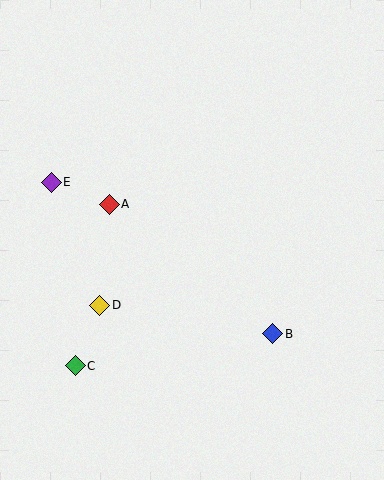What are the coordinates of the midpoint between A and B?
The midpoint between A and B is at (191, 269).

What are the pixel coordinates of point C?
Point C is at (75, 366).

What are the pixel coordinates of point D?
Point D is at (100, 305).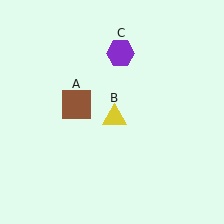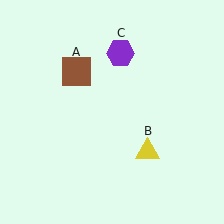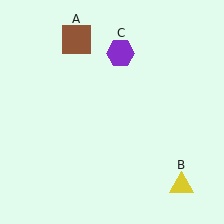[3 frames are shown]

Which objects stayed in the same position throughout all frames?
Purple hexagon (object C) remained stationary.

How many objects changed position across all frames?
2 objects changed position: brown square (object A), yellow triangle (object B).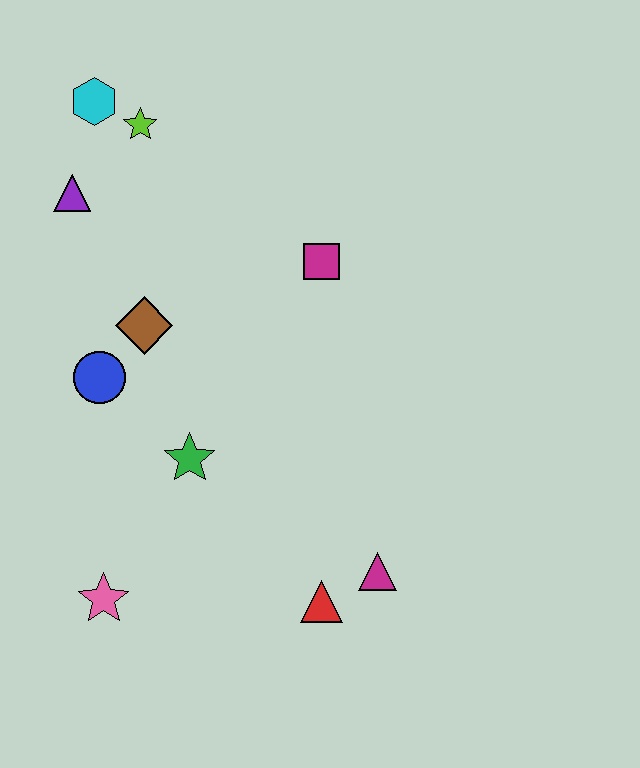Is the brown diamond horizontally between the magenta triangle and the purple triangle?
Yes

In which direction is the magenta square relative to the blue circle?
The magenta square is to the right of the blue circle.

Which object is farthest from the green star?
The cyan hexagon is farthest from the green star.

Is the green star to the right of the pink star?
Yes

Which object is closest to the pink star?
The green star is closest to the pink star.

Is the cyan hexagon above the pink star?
Yes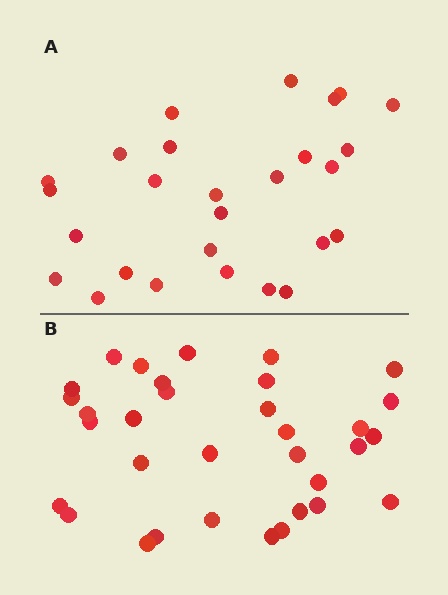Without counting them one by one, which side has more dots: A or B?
Region B (the bottom region) has more dots.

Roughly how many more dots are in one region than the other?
Region B has about 6 more dots than region A.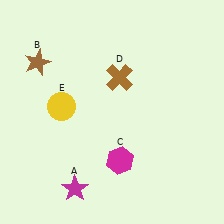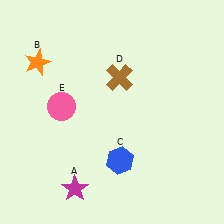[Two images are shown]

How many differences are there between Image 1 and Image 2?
There are 3 differences between the two images.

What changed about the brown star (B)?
In Image 1, B is brown. In Image 2, it changed to orange.